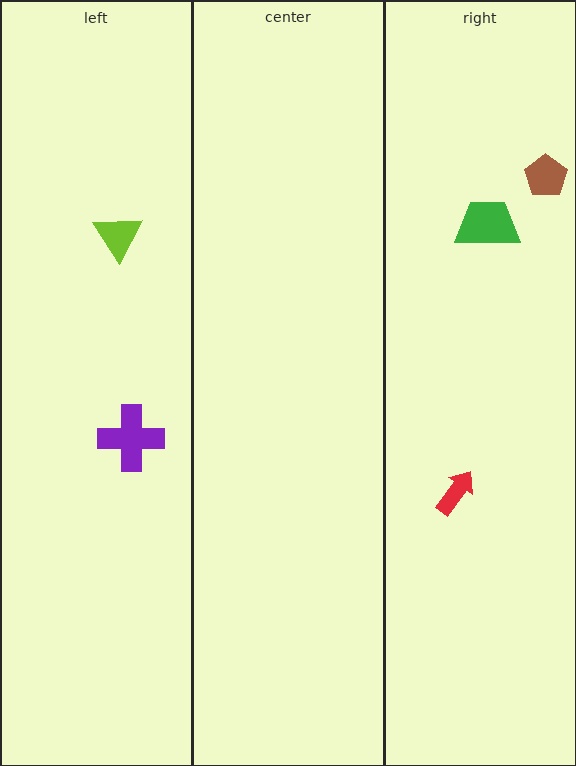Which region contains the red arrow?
The right region.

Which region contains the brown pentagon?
The right region.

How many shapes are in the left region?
2.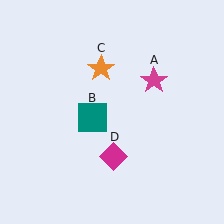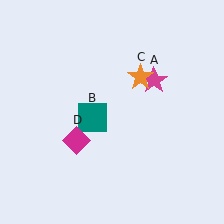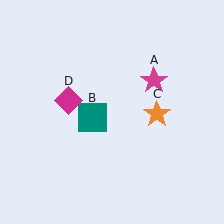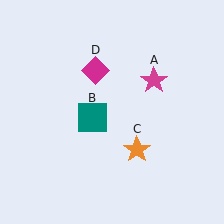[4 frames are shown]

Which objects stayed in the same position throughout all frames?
Magenta star (object A) and teal square (object B) remained stationary.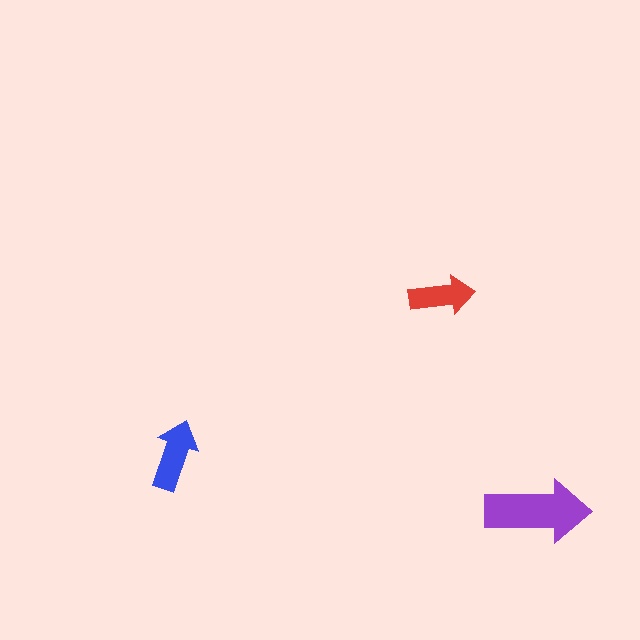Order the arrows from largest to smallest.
the purple one, the blue one, the red one.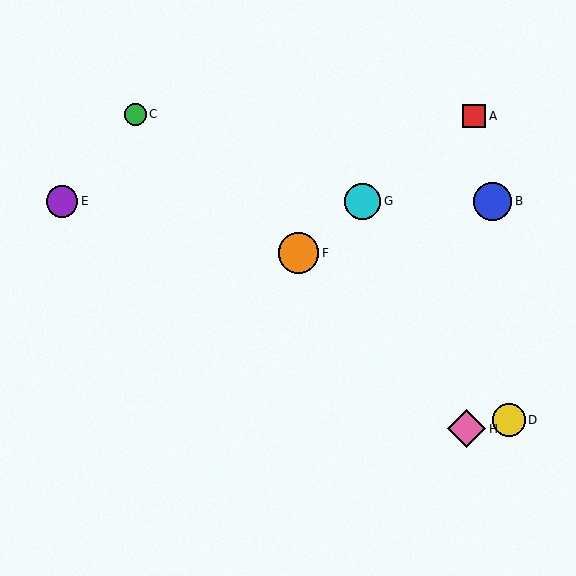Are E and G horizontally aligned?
Yes, both are at y≈201.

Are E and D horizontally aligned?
No, E is at y≈201 and D is at y≈420.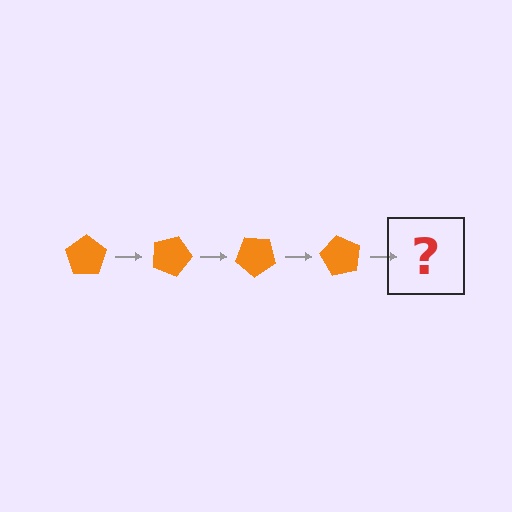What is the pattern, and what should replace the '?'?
The pattern is that the pentagon rotates 20 degrees each step. The '?' should be an orange pentagon rotated 80 degrees.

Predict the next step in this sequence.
The next step is an orange pentagon rotated 80 degrees.